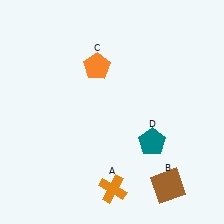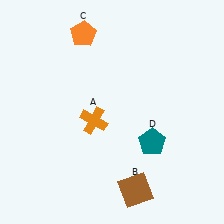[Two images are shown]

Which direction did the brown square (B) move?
The brown square (B) moved left.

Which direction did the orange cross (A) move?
The orange cross (A) moved up.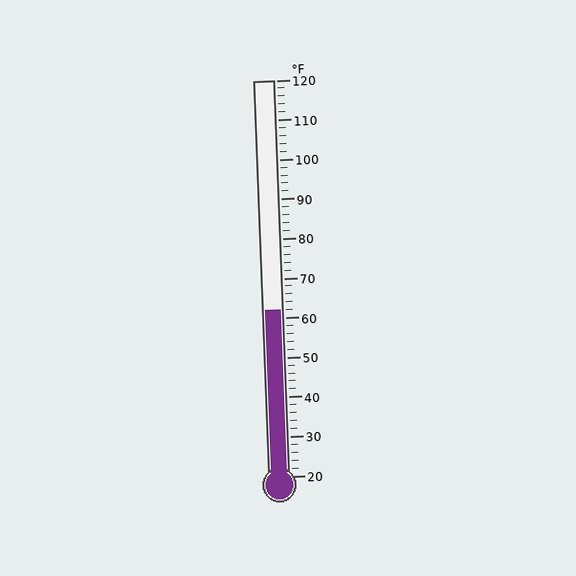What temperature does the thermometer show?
The thermometer shows approximately 62°F.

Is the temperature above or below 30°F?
The temperature is above 30°F.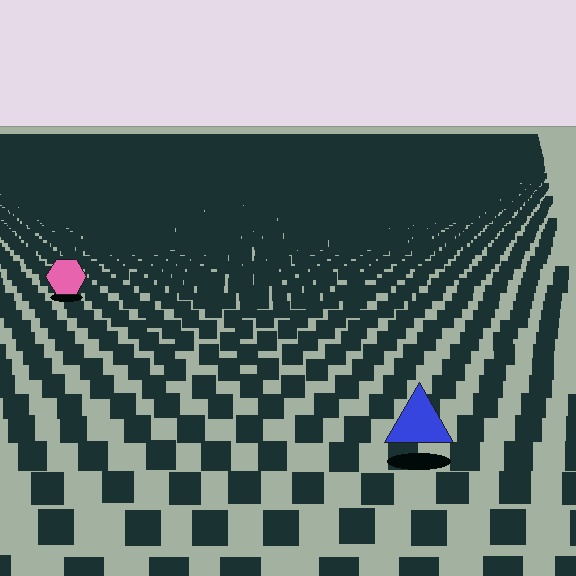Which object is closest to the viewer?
The blue triangle is closest. The texture marks near it are larger and more spread out.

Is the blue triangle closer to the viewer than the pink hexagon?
Yes. The blue triangle is closer — you can tell from the texture gradient: the ground texture is coarser near it.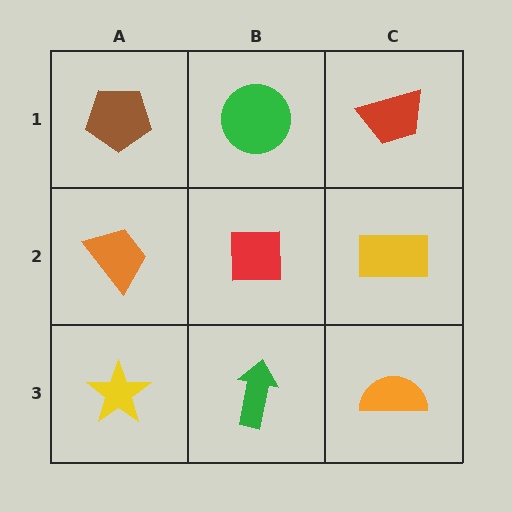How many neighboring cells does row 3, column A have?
2.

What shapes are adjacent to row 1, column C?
A yellow rectangle (row 2, column C), a green circle (row 1, column B).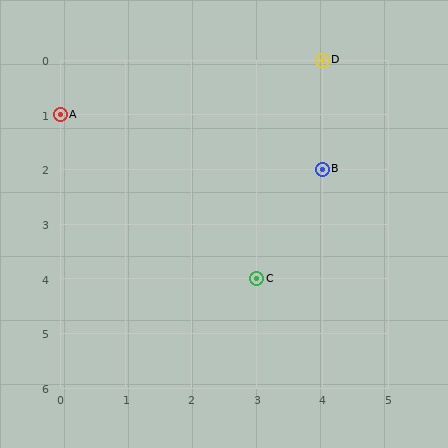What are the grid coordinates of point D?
Point D is at grid coordinates (4, 0).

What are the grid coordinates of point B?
Point B is at grid coordinates (4, 2).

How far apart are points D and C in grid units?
Points D and C are 1 column and 4 rows apart (about 4.1 grid units diagonally).